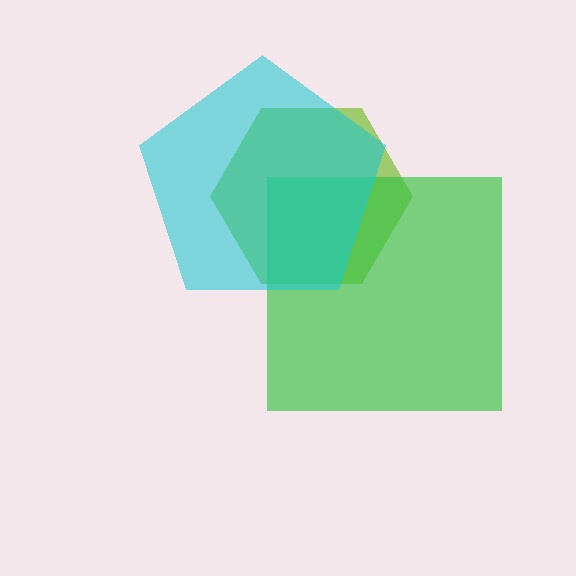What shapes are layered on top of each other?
The layered shapes are: a lime hexagon, a green square, a cyan pentagon.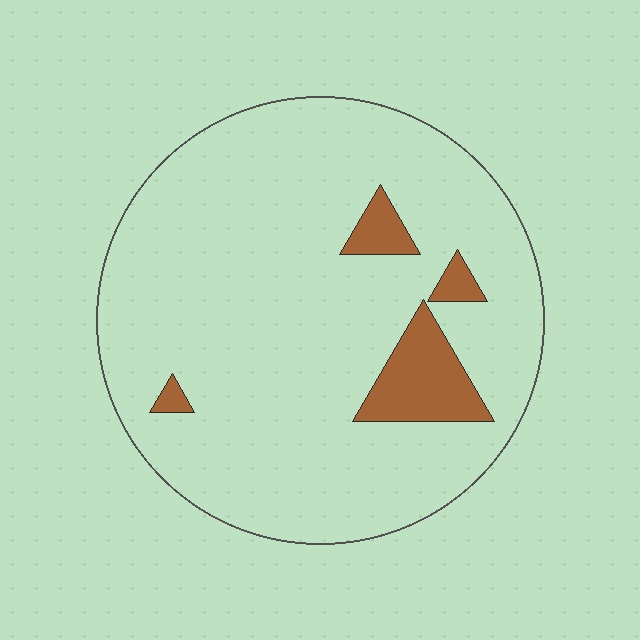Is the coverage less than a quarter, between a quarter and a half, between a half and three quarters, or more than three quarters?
Less than a quarter.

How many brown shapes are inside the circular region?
4.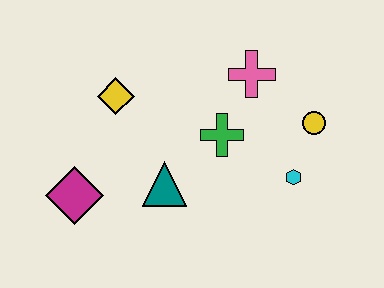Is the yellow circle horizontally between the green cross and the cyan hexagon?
No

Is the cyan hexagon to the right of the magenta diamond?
Yes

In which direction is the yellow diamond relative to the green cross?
The yellow diamond is to the left of the green cross.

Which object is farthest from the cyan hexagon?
The magenta diamond is farthest from the cyan hexagon.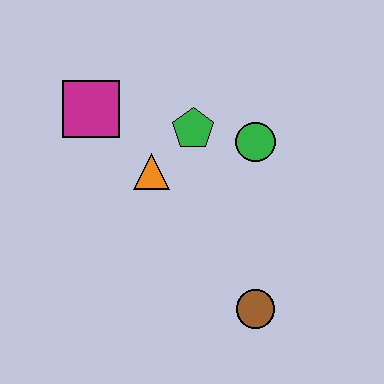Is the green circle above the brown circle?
Yes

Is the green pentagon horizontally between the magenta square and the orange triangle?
No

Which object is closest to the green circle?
The green pentagon is closest to the green circle.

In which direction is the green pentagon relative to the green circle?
The green pentagon is to the left of the green circle.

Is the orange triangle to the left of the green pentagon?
Yes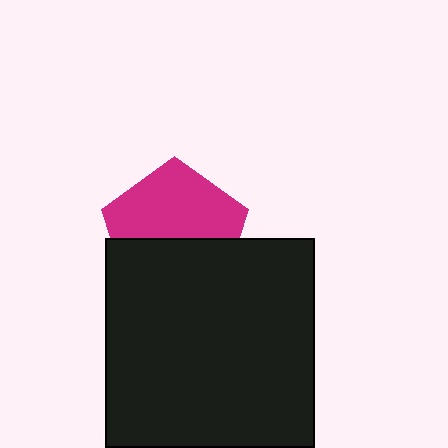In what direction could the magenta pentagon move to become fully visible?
The magenta pentagon could move up. That would shift it out from behind the black square entirely.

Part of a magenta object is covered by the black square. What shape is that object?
It is a pentagon.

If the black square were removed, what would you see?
You would see the complete magenta pentagon.